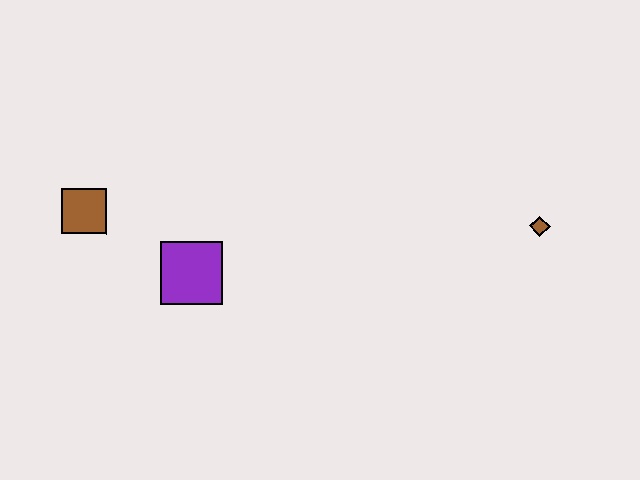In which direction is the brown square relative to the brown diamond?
The brown square is to the left of the brown diamond.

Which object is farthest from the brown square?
The brown diamond is farthest from the brown square.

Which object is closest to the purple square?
The brown square is closest to the purple square.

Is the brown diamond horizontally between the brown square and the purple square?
No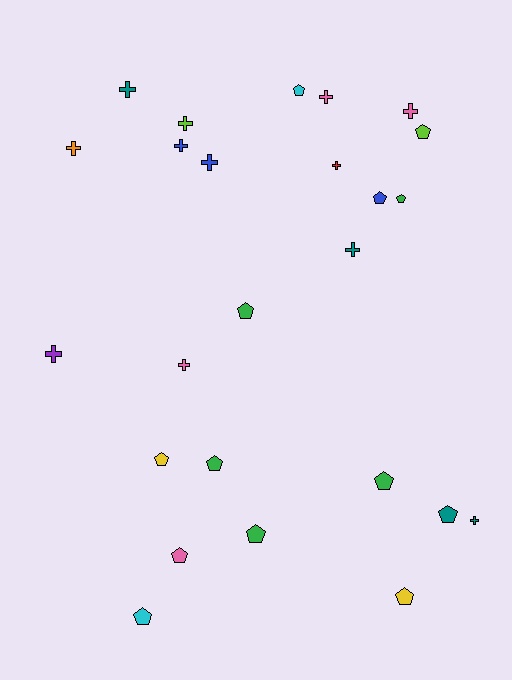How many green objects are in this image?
There are 5 green objects.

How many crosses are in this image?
There are 12 crosses.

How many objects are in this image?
There are 25 objects.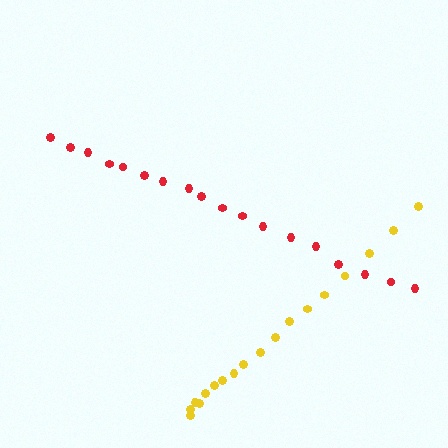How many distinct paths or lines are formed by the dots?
There are 2 distinct paths.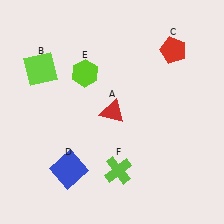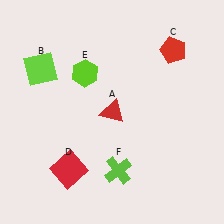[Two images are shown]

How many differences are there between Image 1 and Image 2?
There is 1 difference between the two images.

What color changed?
The square (D) changed from blue in Image 1 to red in Image 2.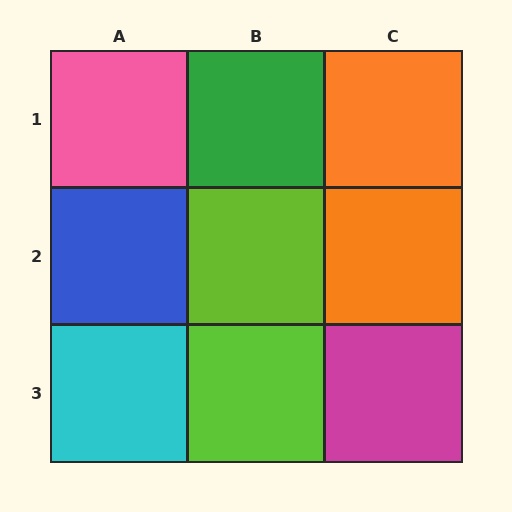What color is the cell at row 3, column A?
Cyan.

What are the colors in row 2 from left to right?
Blue, lime, orange.